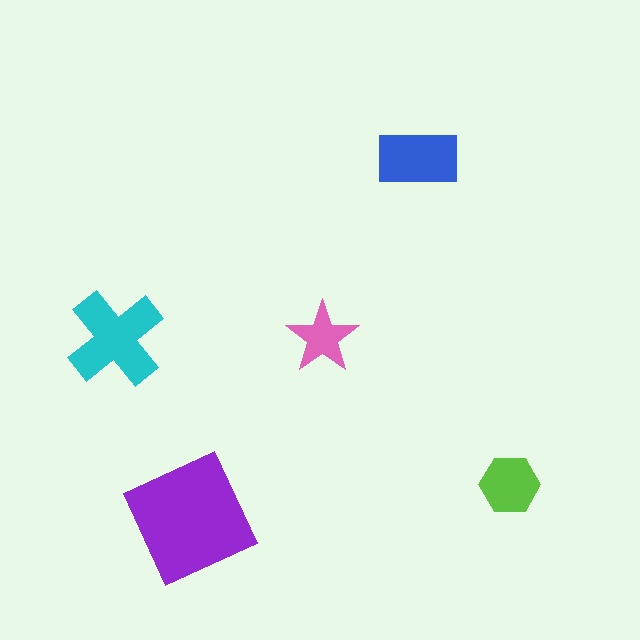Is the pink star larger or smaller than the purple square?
Smaller.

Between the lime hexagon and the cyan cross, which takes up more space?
The cyan cross.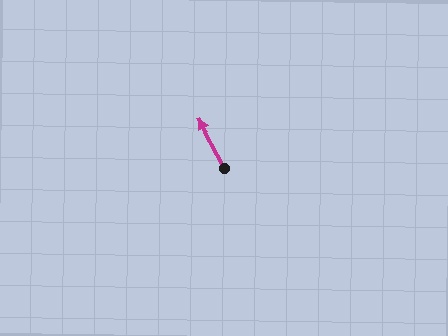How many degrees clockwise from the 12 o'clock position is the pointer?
Approximately 331 degrees.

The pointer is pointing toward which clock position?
Roughly 11 o'clock.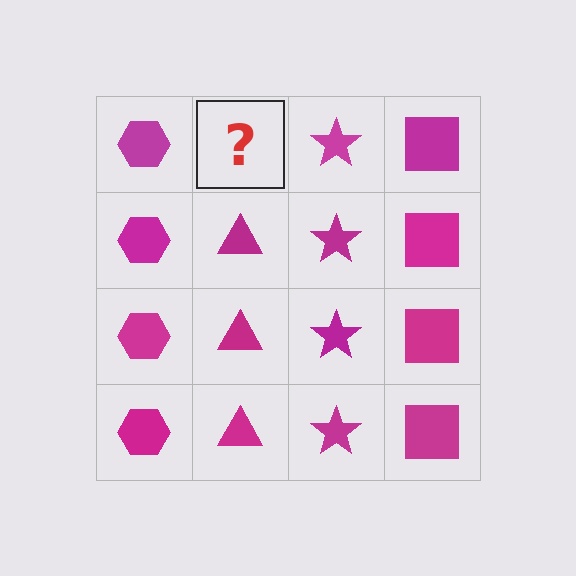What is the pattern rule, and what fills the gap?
The rule is that each column has a consistent shape. The gap should be filled with a magenta triangle.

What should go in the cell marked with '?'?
The missing cell should contain a magenta triangle.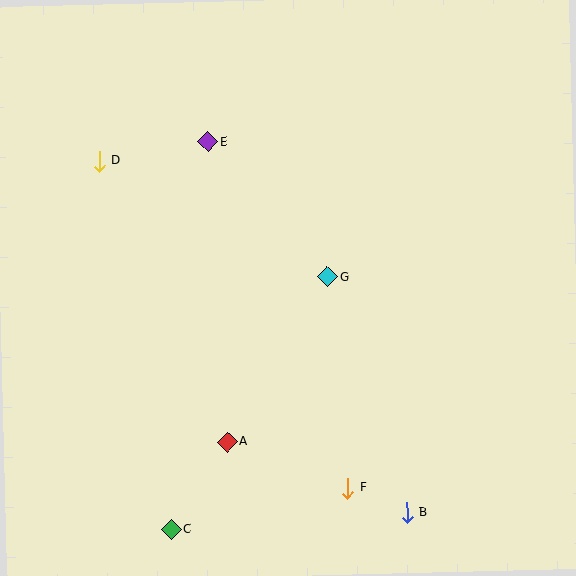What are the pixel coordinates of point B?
Point B is at (407, 512).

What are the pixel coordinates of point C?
Point C is at (171, 529).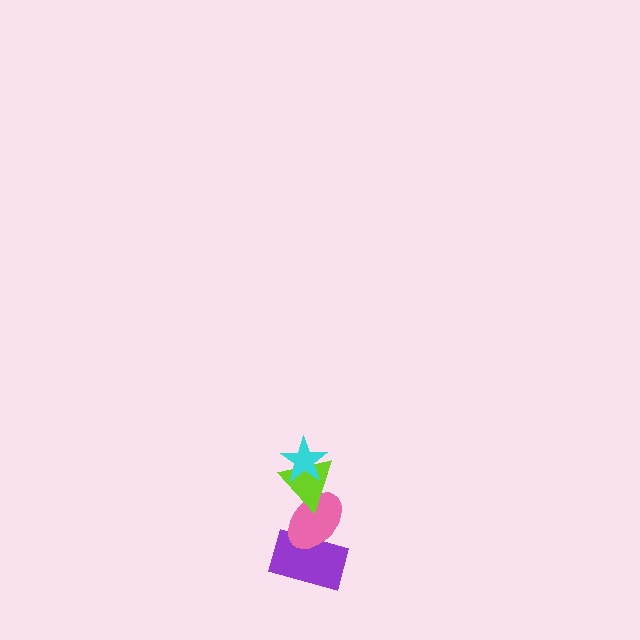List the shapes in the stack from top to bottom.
From top to bottom: the cyan star, the lime triangle, the pink ellipse, the purple rectangle.